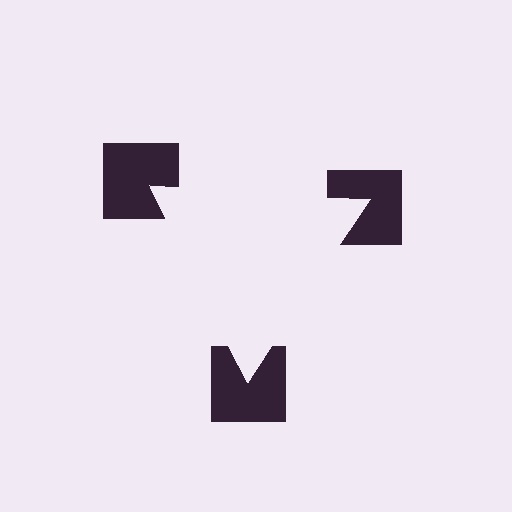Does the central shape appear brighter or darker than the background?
It typically appears slightly brighter than the background, even though no actual brightness change is drawn.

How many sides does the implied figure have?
3 sides.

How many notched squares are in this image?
There are 3 — one at each vertex of the illusory triangle.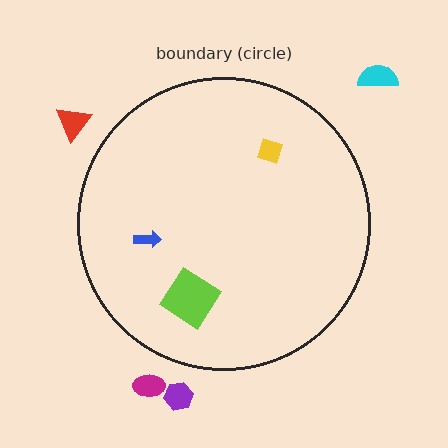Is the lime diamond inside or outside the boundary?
Inside.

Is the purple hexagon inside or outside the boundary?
Outside.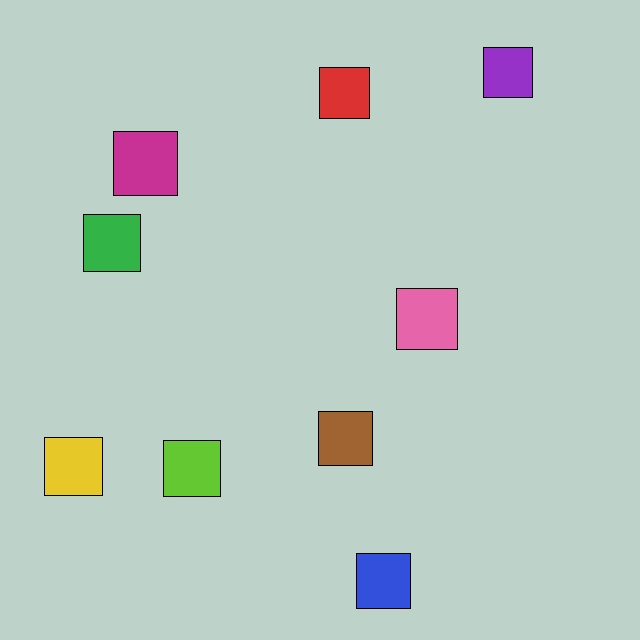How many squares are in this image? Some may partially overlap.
There are 9 squares.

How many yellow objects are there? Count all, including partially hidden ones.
There is 1 yellow object.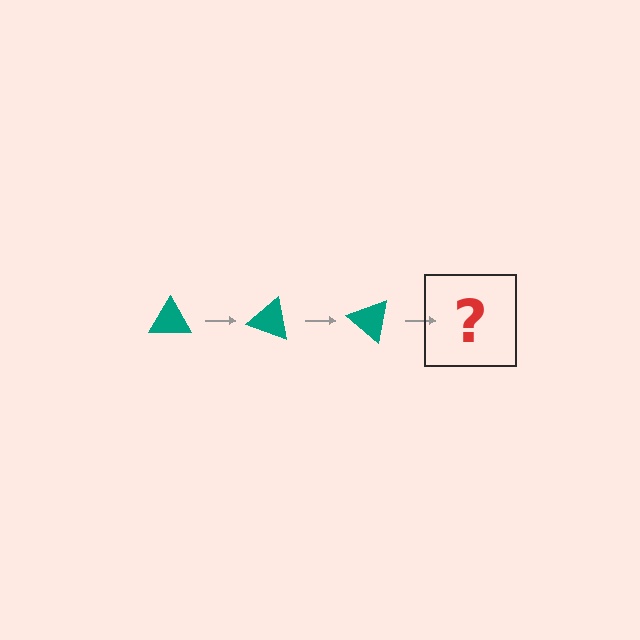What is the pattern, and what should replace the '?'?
The pattern is that the triangle rotates 20 degrees each step. The '?' should be a teal triangle rotated 60 degrees.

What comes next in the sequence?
The next element should be a teal triangle rotated 60 degrees.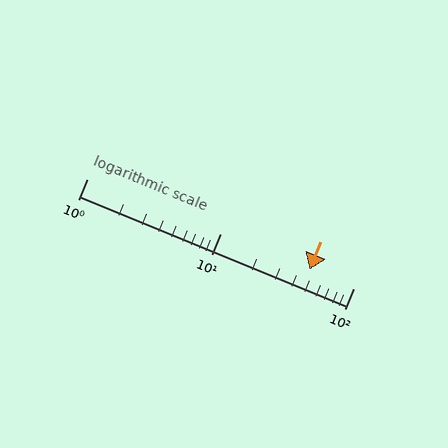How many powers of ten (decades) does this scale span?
The scale spans 2 decades, from 1 to 100.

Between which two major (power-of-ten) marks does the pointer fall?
The pointer is between 10 and 100.